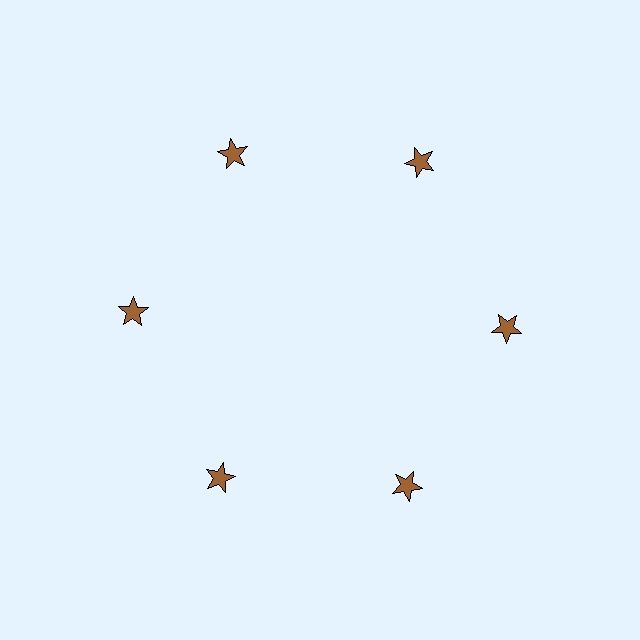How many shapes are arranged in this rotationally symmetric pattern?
There are 6 shapes, arranged in 6 groups of 1.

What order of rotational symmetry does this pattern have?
This pattern has 6-fold rotational symmetry.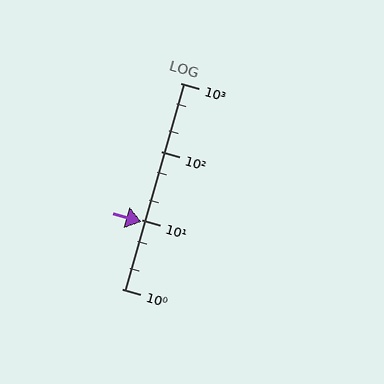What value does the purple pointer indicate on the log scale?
The pointer indicates approximately 9.3.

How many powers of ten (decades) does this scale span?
The scale spans 3 decades, from 1 to 1000.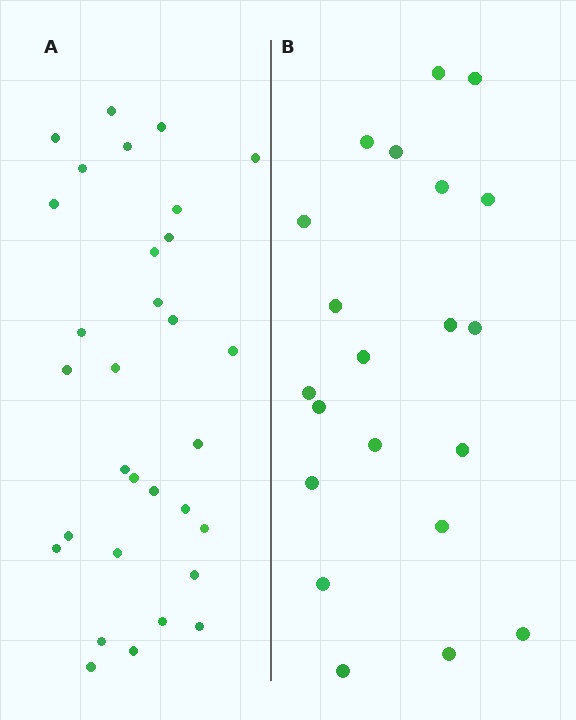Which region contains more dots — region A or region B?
Region A (the left region) has more dots.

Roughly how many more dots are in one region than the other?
Region A has roughly 10 or so more dots than region B.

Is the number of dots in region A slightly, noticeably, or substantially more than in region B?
Region A has substantially more. The ratio is roughly 1.5 to 1.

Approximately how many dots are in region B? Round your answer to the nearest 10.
About 20 dots. (The exact count is 21, which rounds to 20.)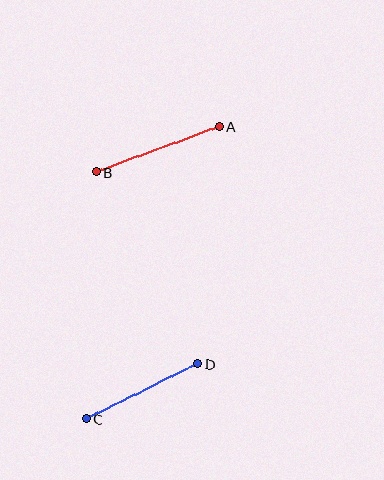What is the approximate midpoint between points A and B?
The midpoint is at approximately (158, 149) pixels.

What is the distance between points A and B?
The distance is approximately 132 pixels.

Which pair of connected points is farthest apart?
Points A and B are farthest apart.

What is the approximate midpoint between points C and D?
The midpoint is at approximately (142, 392) pixels.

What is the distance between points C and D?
The distance is approximately 124 pixels.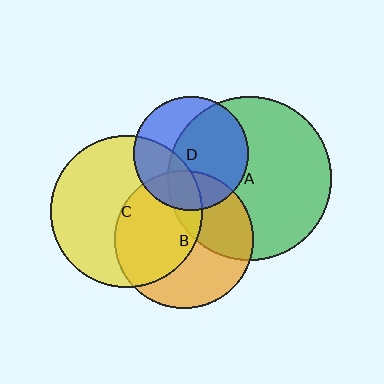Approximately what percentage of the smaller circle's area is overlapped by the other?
Approximately 50%.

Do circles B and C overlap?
Yes.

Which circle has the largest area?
Circle A (green).